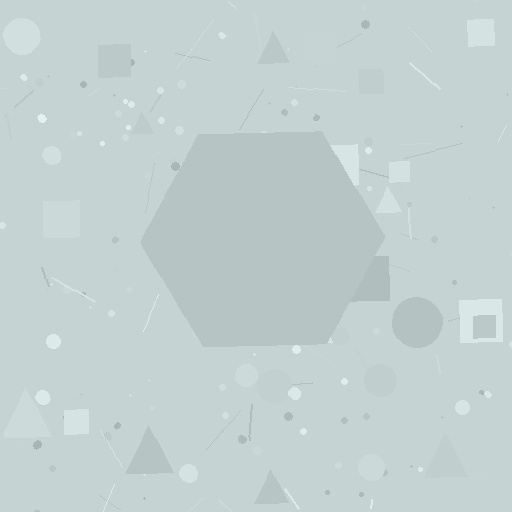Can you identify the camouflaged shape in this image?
The camouflaged shape is a hexagon.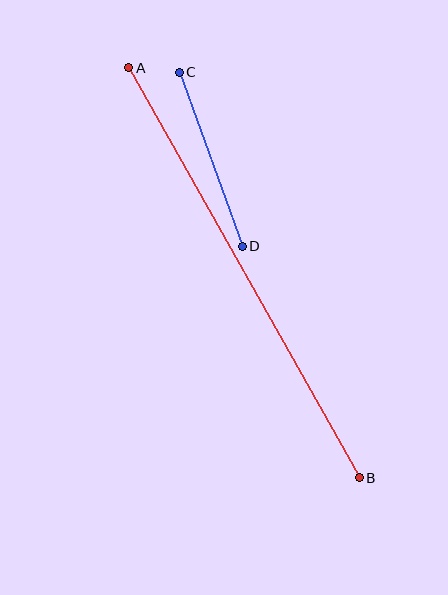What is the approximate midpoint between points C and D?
The midpoint is at approximately (211, 159) pixels.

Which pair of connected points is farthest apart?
Points A and B are farthest apart.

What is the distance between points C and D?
The distance is approximately 185 pixels.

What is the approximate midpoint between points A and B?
The midpoint is at approximately (244, 273) pixels.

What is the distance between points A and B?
The distance is approximately 470 pixels.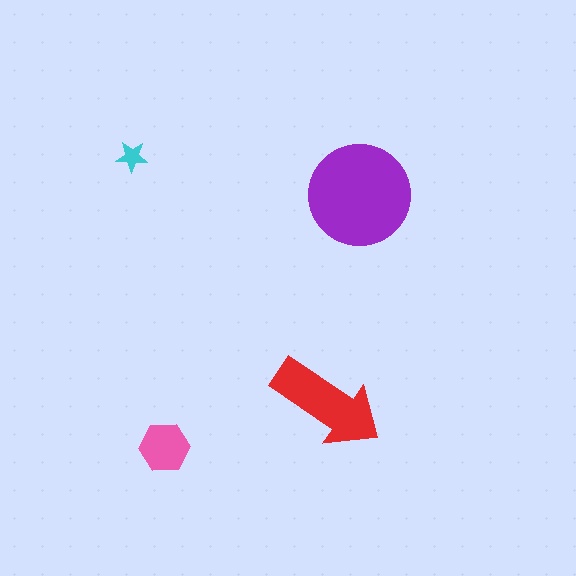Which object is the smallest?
The cyan star.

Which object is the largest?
The purple circle.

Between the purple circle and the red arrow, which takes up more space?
The purple circle.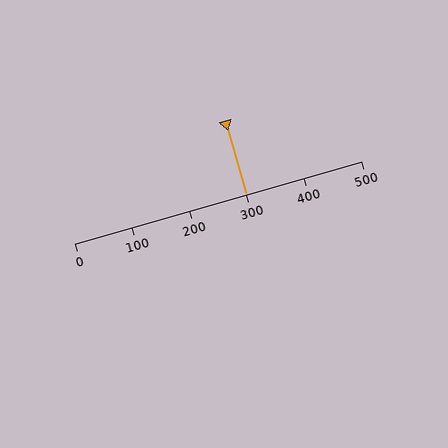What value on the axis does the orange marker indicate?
The marker indicates approximately 300.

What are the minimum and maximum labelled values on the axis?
The axis runs from 0 to 500.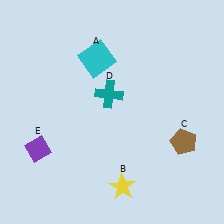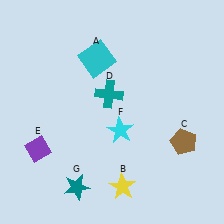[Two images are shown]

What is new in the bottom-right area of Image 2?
A cyan star (F) was added in the bottom-right area of Image 2.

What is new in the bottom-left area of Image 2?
A teal star (G) was added in the bottom-left area of Image 2.